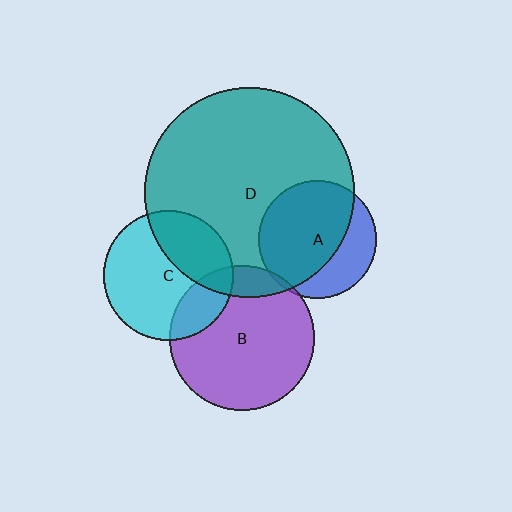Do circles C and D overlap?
Yes.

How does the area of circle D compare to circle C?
Approximately 2.6 times.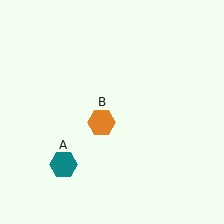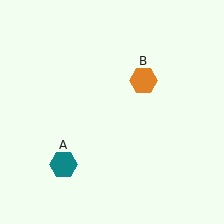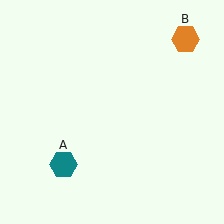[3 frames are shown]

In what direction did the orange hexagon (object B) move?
The orange hexagon (object B) moved up and to the right.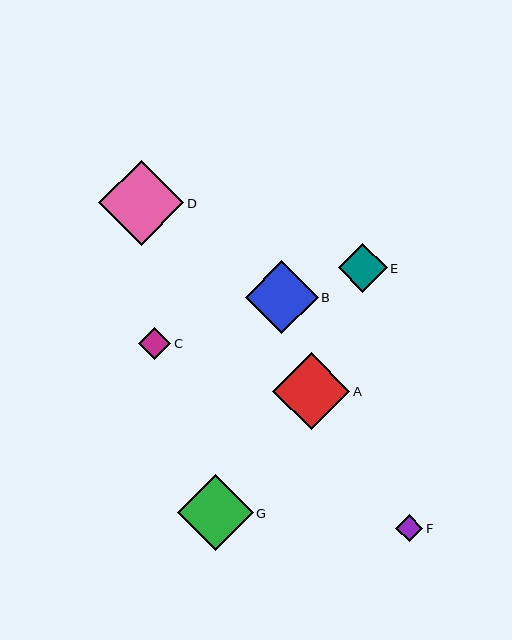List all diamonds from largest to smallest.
From largest to smallest: D, A, G, B, E, C, F.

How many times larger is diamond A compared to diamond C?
Diamond A is approximately 2.4 times the size of diamond C.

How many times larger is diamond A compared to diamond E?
Diamond A is approximately 1.6 times the size of diamond E.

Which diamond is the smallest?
Diamond F is the smallest with a size of approximately 27 pixels.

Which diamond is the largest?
Diamond D is the largest with a size of approximately 85 pixels.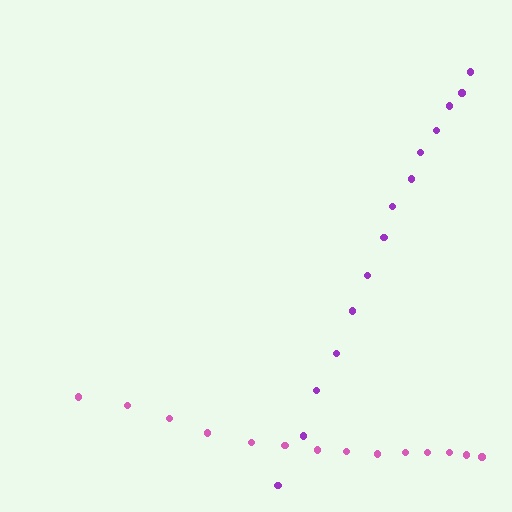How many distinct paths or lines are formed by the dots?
There are 2 distinct paths.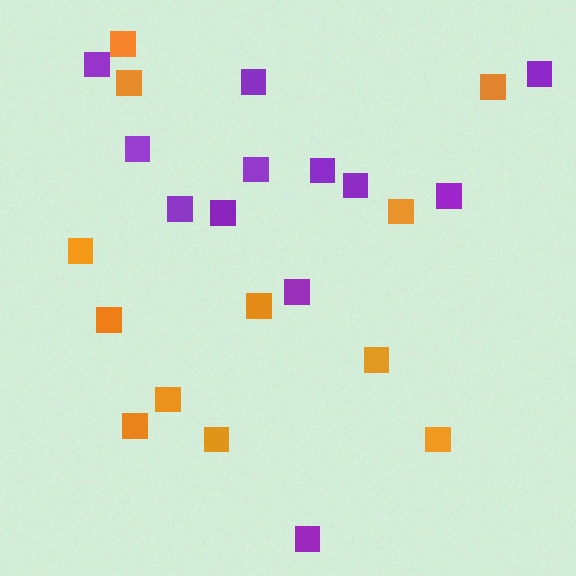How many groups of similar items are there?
There are 2 groups: one group of purple squares (12) and one group of orange squares (12).